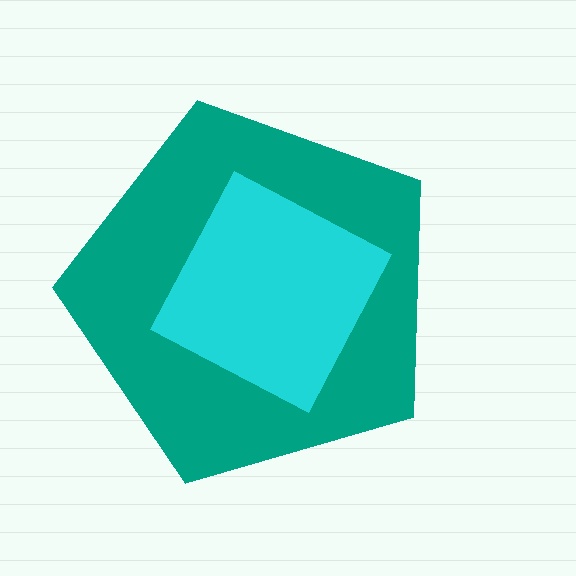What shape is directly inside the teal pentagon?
The cyan square.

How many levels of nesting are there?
2.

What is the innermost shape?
The cyan square.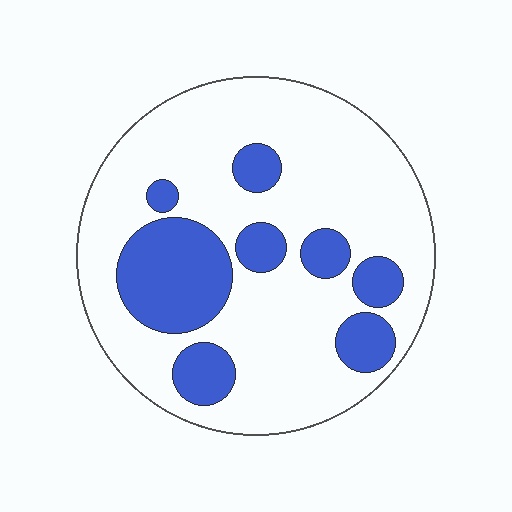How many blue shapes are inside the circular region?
8.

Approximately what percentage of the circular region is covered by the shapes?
Approximately 25%.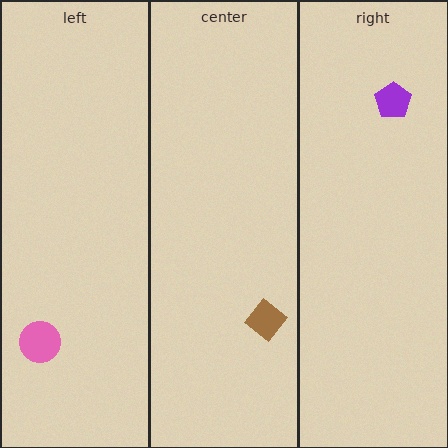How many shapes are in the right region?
1.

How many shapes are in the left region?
1.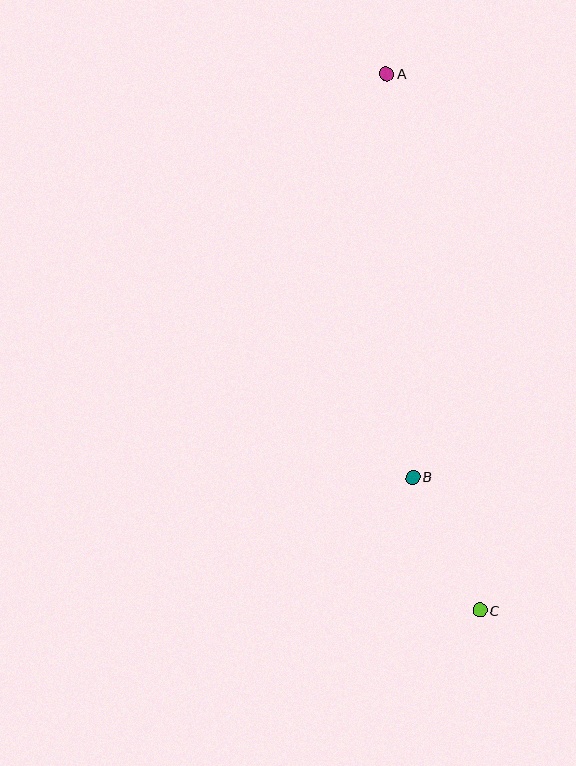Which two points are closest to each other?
Points B and C are closest to each other.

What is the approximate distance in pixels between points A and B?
The distance between A and B is approximately 404 pixels.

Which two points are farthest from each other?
Points A and C are farthest from each other.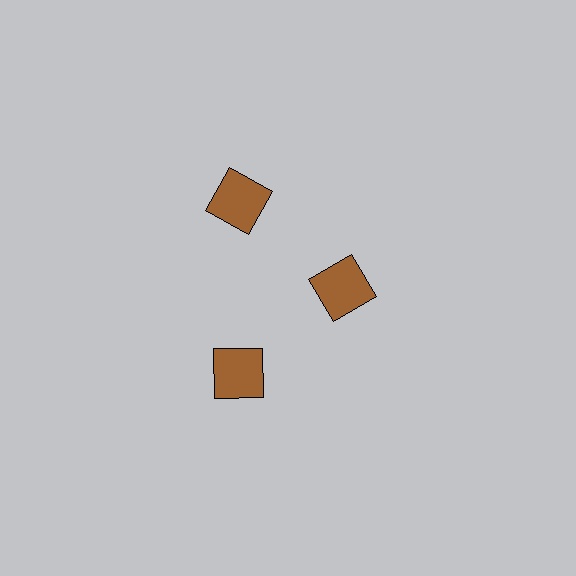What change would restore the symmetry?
The symmetry would be restored by moving it outward, back onto the ring so that all 3 squares sit at equal angles and equal distance from the center.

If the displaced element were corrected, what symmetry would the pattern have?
It would have 3-fold rotational symmetry — the pattern would map onto itself every 120 degrees.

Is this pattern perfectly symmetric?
No. The 3 brown squares are arranged in a ring, but one element near the 3 o'clock position is pulled inward toward the center, breaking the 3-fold rotational symmetry.